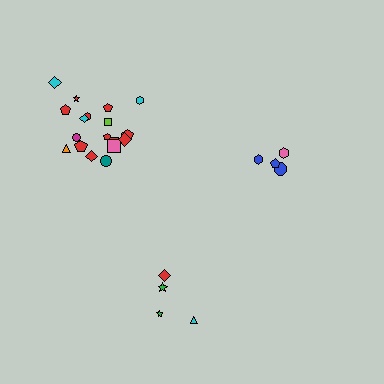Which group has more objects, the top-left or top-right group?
The top-left group.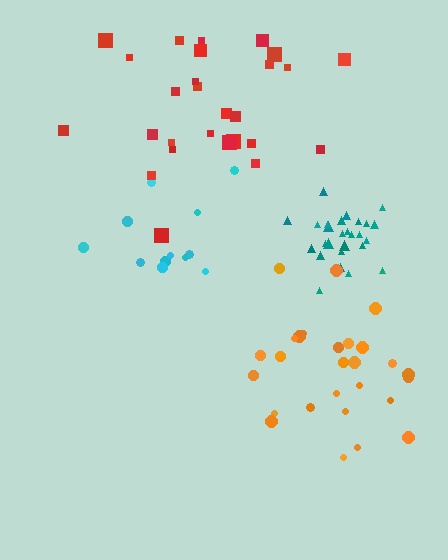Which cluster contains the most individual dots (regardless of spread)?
Teal (29).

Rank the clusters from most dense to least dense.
teal, orange, cyan, red.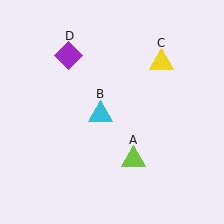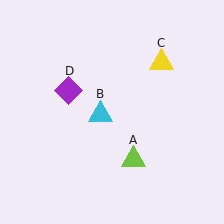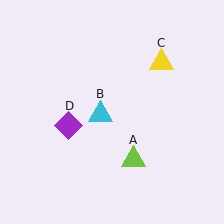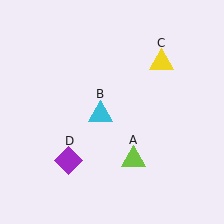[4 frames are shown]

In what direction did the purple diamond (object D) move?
The purple diamond (object D) moved down.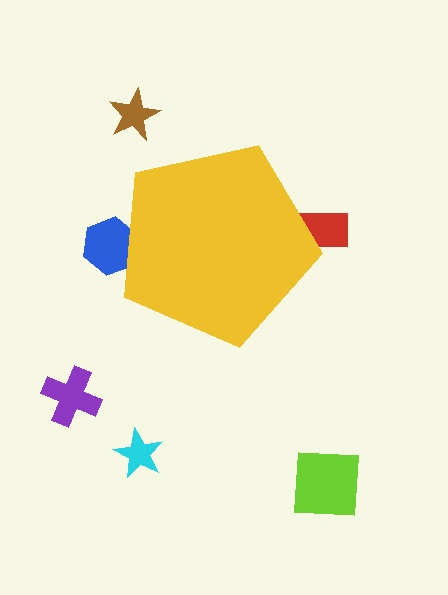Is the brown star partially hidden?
No, the brown star is fully visible.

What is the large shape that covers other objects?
A yellow pentagon.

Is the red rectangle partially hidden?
Yes, the red rectangle is partially hidden behind the yellow pentagon.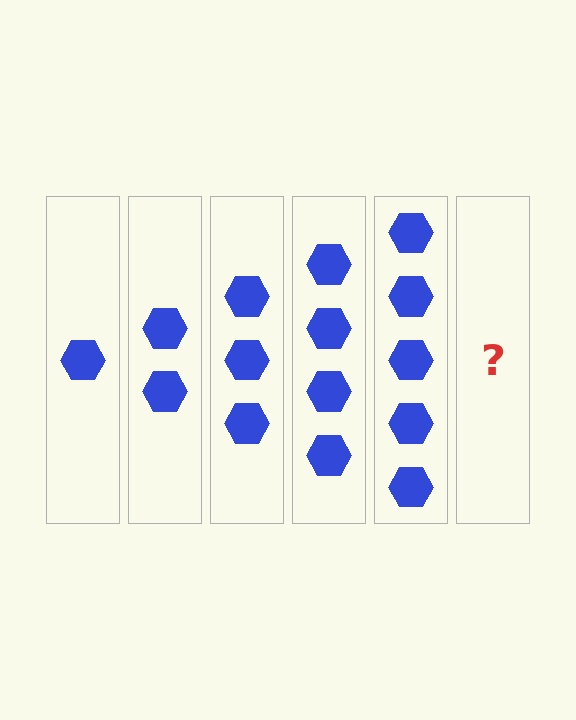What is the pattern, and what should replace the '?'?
The pattern is that each step adds one more hexagon. The '?' should be 6 hexagons.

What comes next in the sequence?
The next element should be 6 hexagons.